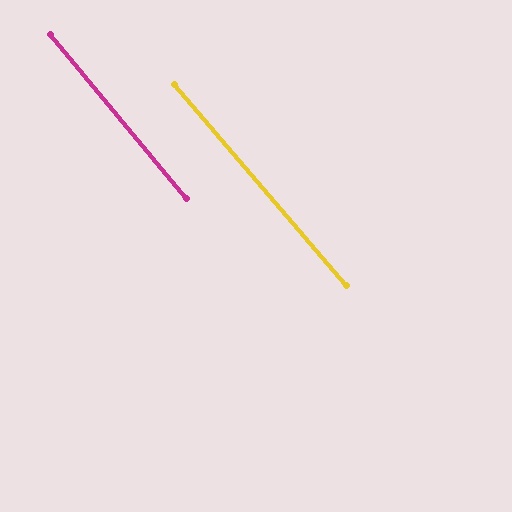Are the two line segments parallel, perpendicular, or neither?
Parallel — their directions differ by only 1.0°.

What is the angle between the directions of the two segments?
Approximately 1 degree.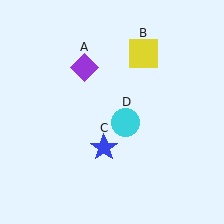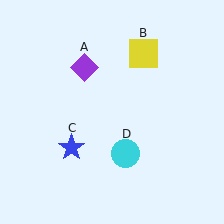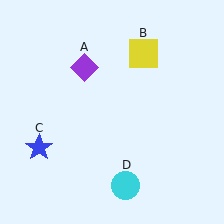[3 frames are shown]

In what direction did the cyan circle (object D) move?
The cyan circle (object D) moved down.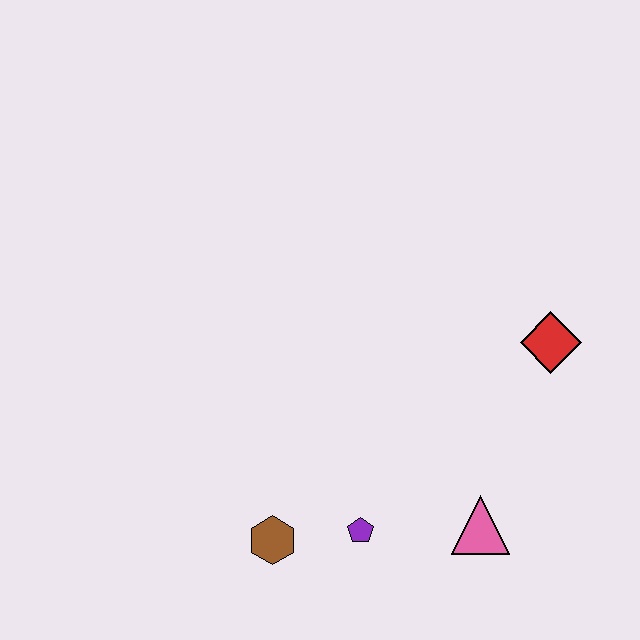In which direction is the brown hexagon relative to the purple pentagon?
The brown hexagon is to the left of the purple pentagon.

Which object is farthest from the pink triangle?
The brown hexagon is farthest from the pink triangle.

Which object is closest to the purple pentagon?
The brown hexagon is closest to the purple pentagon.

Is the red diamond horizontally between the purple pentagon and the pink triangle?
No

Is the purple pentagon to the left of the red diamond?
Yes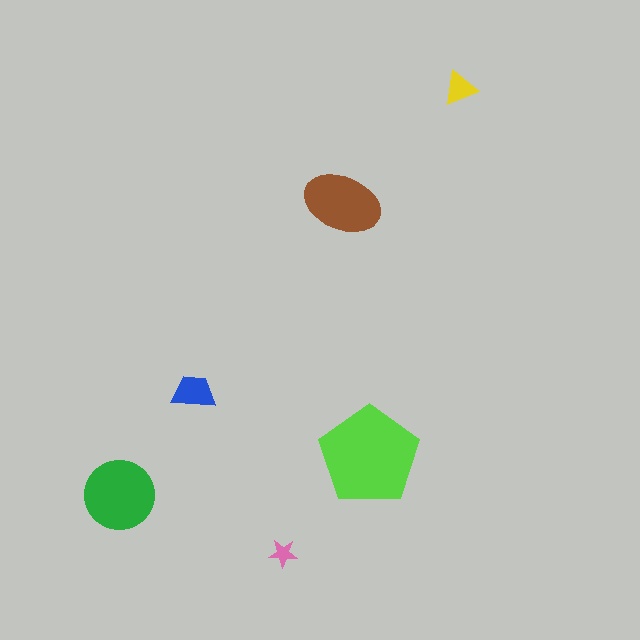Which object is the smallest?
The pink star.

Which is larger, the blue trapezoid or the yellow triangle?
The blue trapezoid.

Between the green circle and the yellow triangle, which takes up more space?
The green circle.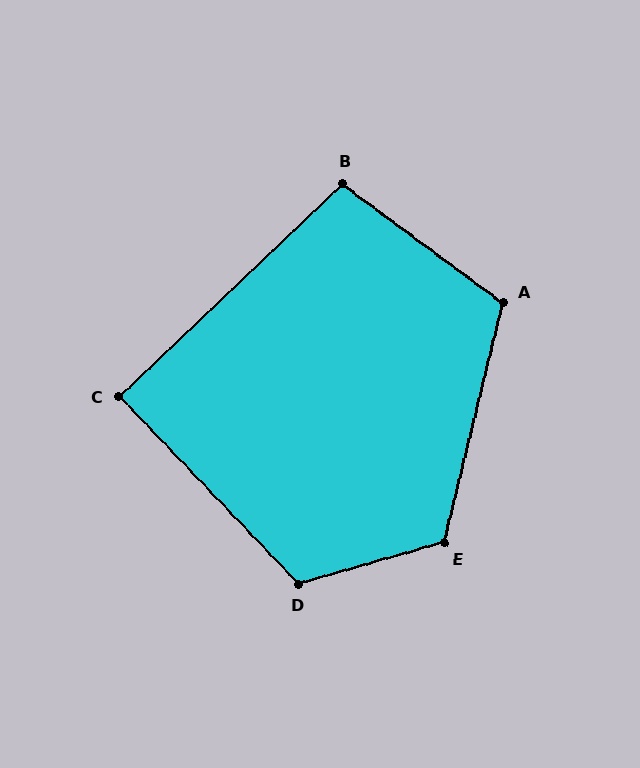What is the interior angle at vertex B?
Approximately 100 degrees (obtuse).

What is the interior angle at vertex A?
Approximately 112 degrees (obtuse).